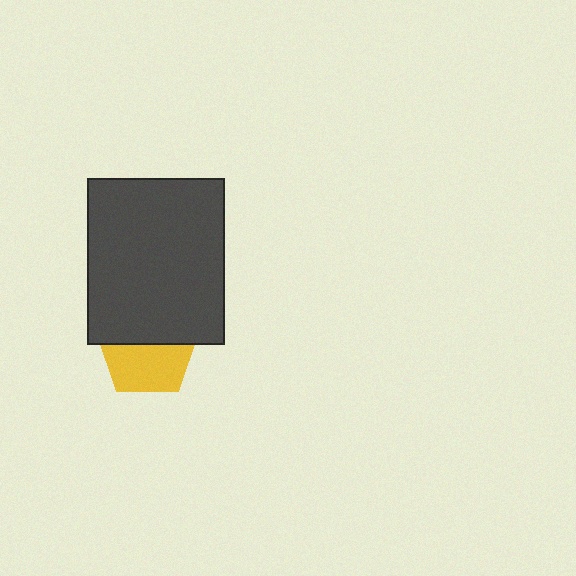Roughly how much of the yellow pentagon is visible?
About half of it is visible (roughly 53%).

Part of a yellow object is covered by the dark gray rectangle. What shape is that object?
It is a pentagon.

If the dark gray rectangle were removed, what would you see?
You would see the complete yellow pentagon.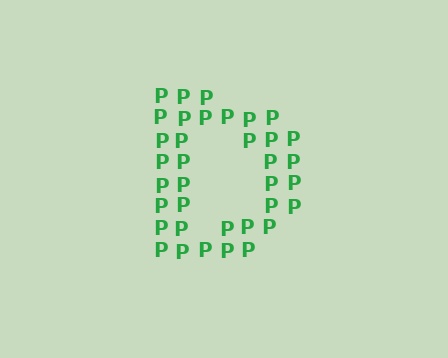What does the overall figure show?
The overall figure shows the letter D.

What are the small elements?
The small elements are letter P's.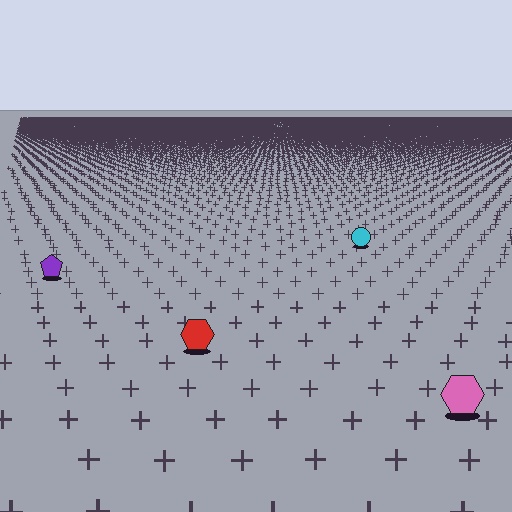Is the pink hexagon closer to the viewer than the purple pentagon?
Yes. The pink hexagon is closer — you can tell from the texture gradient: the ground texture is coarser near it.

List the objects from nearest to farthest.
From nearest to farthest: the pink hexagon, the red hexagon, the purple pentagon, the cyan circle.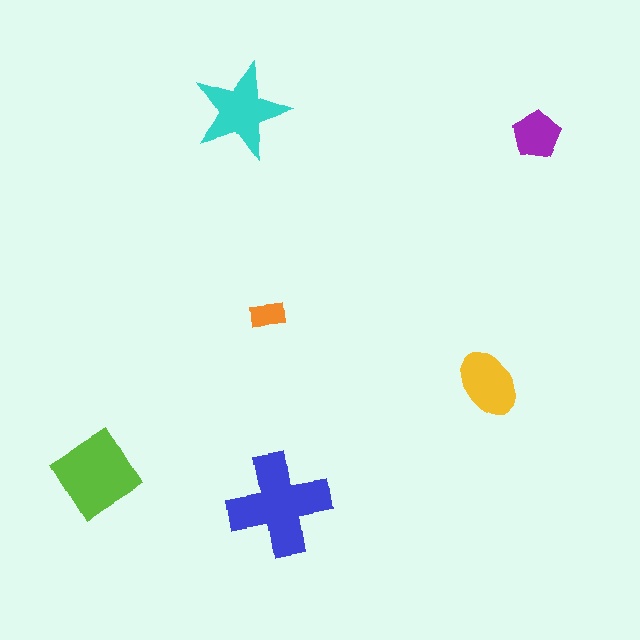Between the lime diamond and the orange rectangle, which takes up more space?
The lime diamond.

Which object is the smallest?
The orange rectangle.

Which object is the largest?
The blue cross.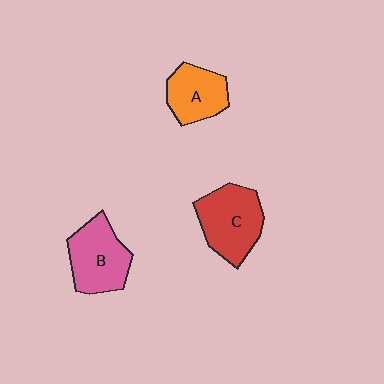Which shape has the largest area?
Shape C (red).